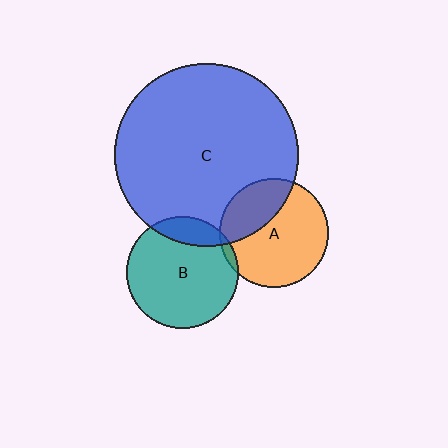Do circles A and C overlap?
Yes.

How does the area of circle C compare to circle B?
Approximately 2.7 times.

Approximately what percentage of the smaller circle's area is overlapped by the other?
Approximately 30%.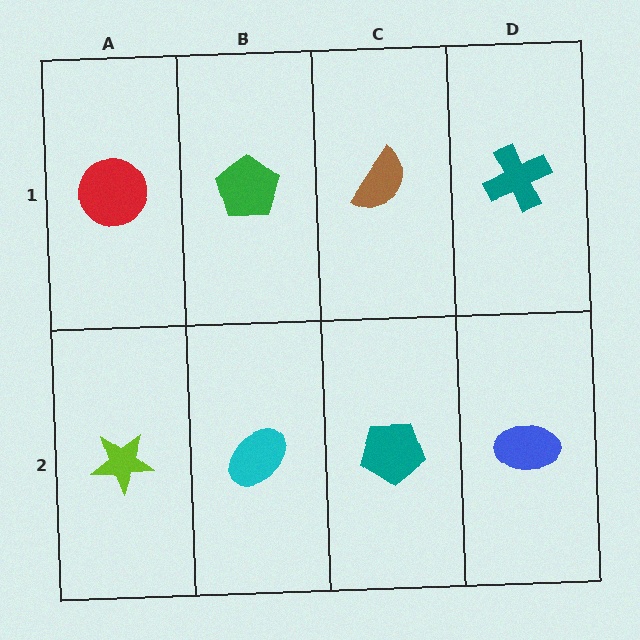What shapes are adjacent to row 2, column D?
A teal cross (row 1, column D), a teal pentagon (row 2, column C).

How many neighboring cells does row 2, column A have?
2.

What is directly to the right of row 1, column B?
A brown semicircle.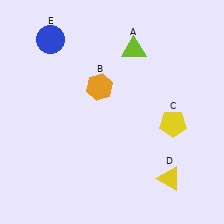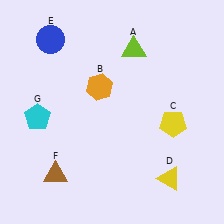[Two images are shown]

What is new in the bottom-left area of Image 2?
A cyan pentagon (G) was added in the bottom-left area of Image 2.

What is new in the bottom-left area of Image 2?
A brown triangle (F) was added in the bottom-left area of Image 2.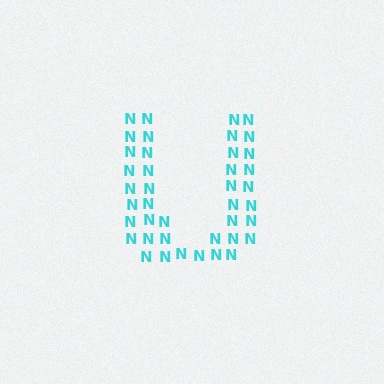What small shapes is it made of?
It is made of small letter N's.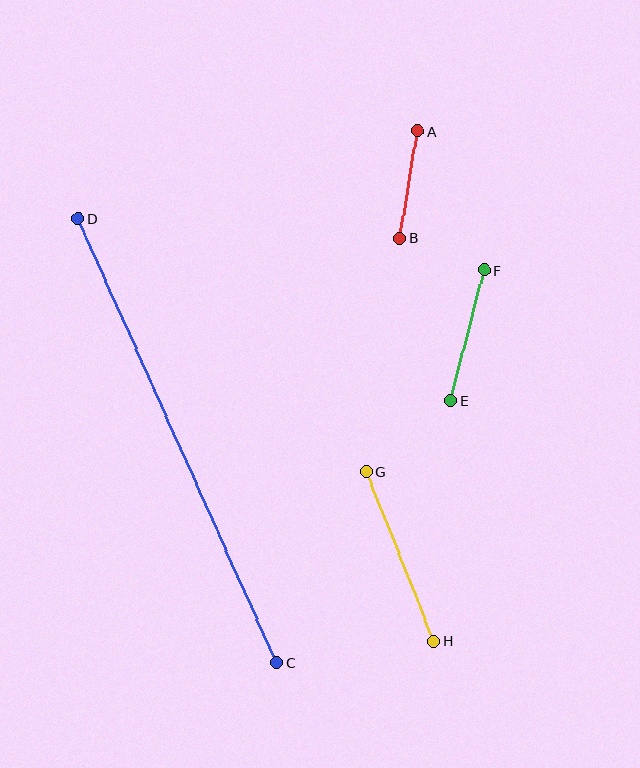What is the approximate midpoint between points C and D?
The midpoint is at approximately (177, 441) pixels.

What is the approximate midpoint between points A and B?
The midpoint is at approximately (408, 185) pixels.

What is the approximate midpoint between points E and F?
The midpoint is at approximately (467, 336) pixels.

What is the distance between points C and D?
The distance is approximately 486 pixels.